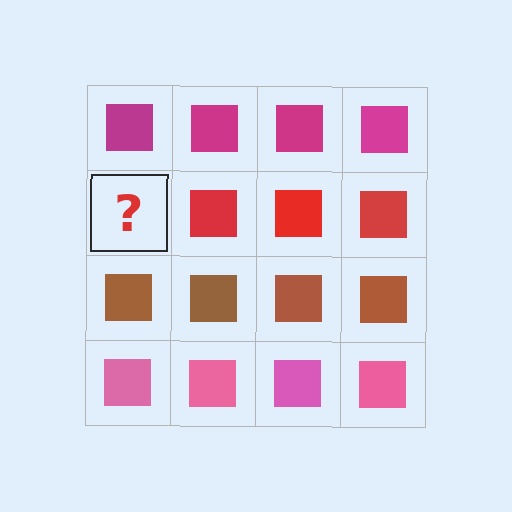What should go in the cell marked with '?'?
The missing cell should contain a red square.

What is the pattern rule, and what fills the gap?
The rule is that each row has a consistent color. The gap should be filled with a red square.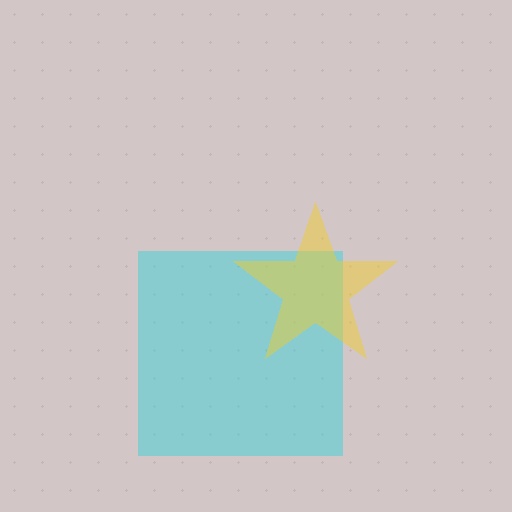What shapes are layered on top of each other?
The layered shapes are: a cyan square, a yellow star.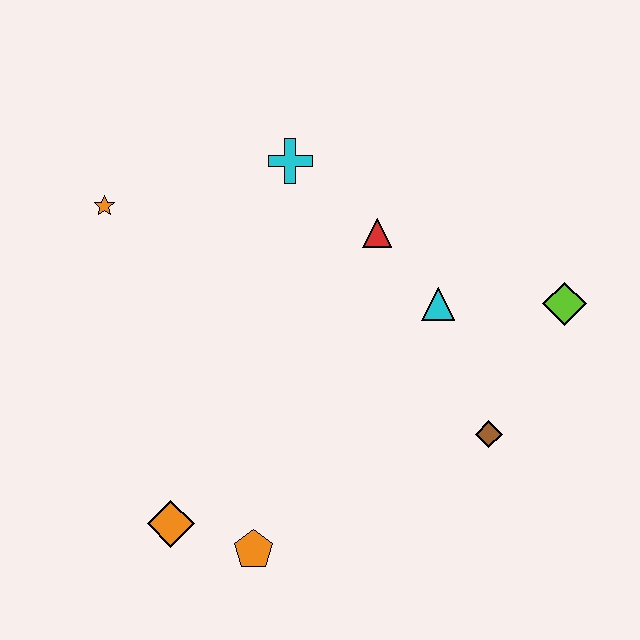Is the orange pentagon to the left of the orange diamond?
No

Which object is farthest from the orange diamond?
The lime diamond is farthest from the orange diamond.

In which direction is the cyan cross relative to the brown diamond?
The cyan cross is above the brown diamond.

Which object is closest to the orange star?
The cyan cross is closest to the orange star.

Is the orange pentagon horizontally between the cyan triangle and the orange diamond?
Yes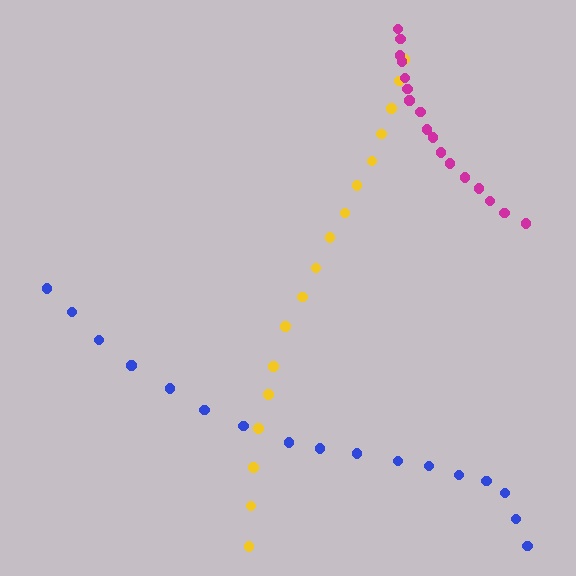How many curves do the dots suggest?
There are 3 distinct paths.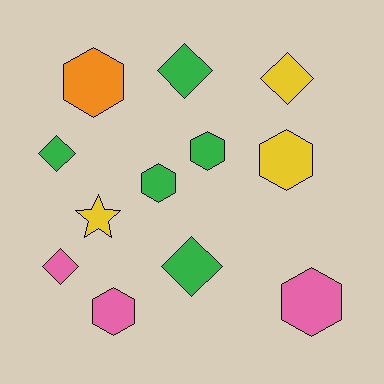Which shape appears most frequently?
Hexagon, with 6 objects.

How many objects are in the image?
There are 12 objects.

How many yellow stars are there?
There is 1 yellow star.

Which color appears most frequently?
Green, with 5 objects.